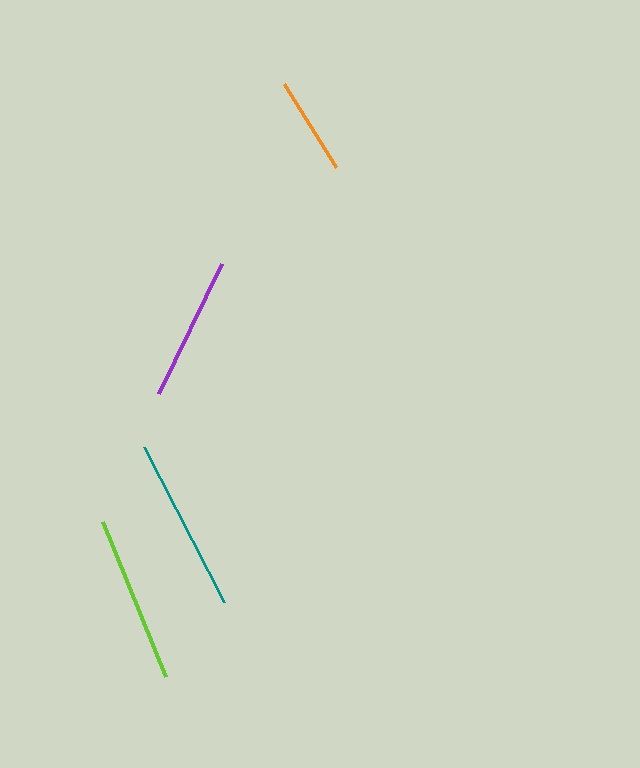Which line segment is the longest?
The teal line is the longest at approximately 175 pixels.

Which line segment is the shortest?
The orange line is the shortest at approximately 98 pixels.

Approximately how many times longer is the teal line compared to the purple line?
The teal line is approximately 1.2 times the length of the purple line.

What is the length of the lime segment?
The lime segment is approximately 167 pixels long.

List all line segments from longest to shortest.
From longest to shortest: teal, lime, purple, orange.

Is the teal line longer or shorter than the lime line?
The teal line is longer than the lime line.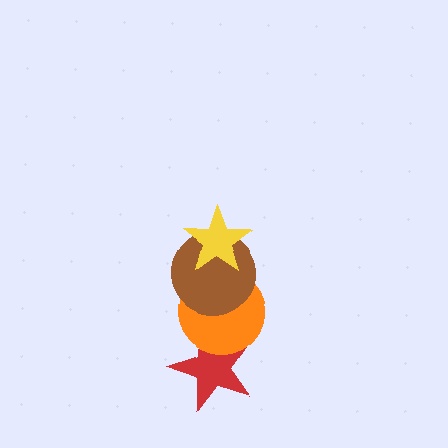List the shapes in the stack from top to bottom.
From top to bottom: the yellow star, the brown circle, the orange circle, the red star.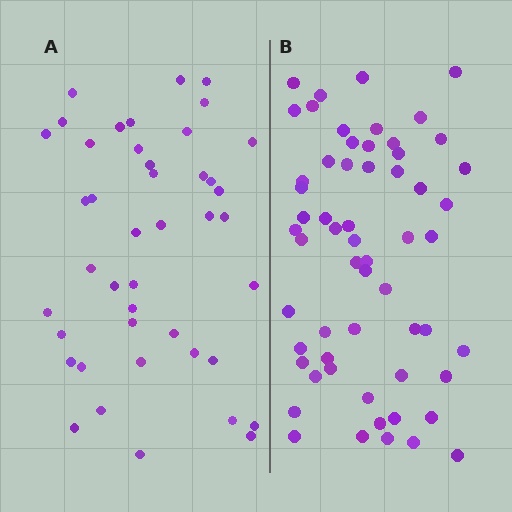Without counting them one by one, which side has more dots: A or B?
Region B (the right region) has more dots.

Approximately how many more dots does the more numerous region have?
Region B has approximately 15 more dots than region A.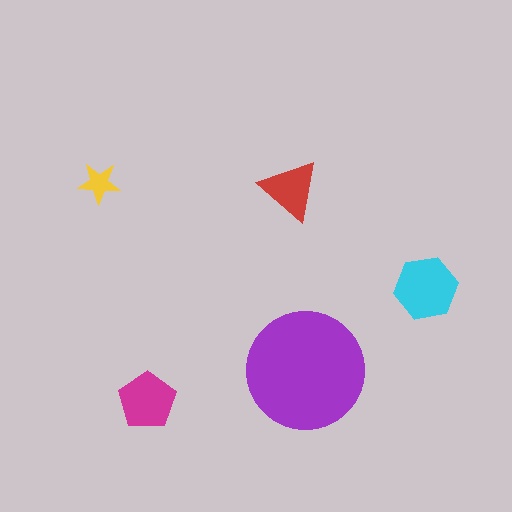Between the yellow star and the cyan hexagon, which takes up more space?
The cyan hexagon.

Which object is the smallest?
The yellow star.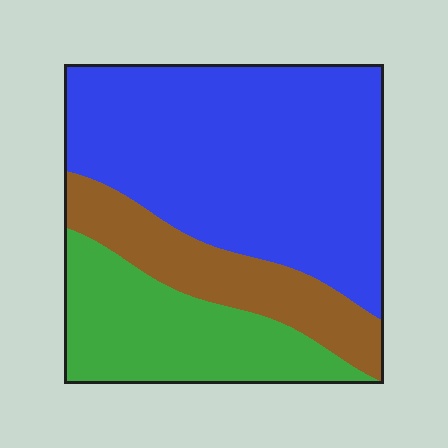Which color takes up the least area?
Brown, at roughly 20%.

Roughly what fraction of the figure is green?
Green takes up less than a quarter of the figure.